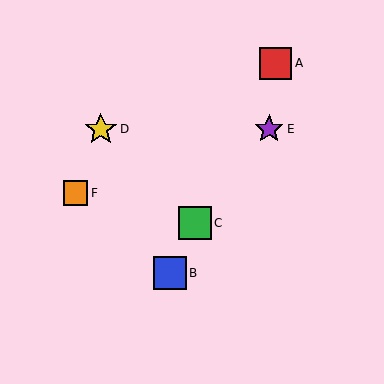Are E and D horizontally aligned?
Yes, both are at y≈129.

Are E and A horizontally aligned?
No, E is at y≈129 and A is at y≈63.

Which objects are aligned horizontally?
Objects D, E are aligned horizontally.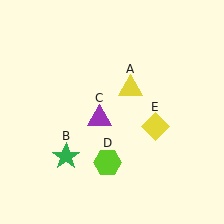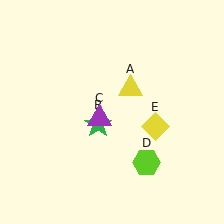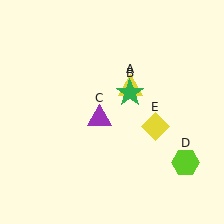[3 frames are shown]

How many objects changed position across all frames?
2 objects changed position: green star (object B), lime hexagon (object D).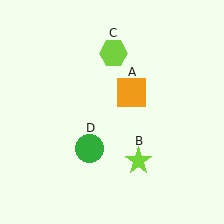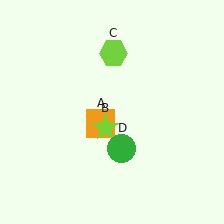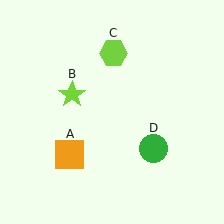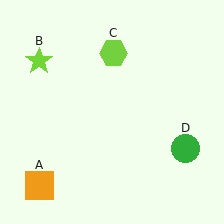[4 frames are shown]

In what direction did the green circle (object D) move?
The green circle (object D) moved right.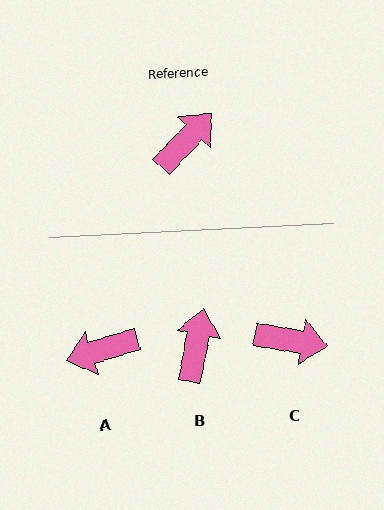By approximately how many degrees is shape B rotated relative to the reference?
Approximately 32 degrees counter-clockwise.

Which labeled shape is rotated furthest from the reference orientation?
A, about 151 degrees away.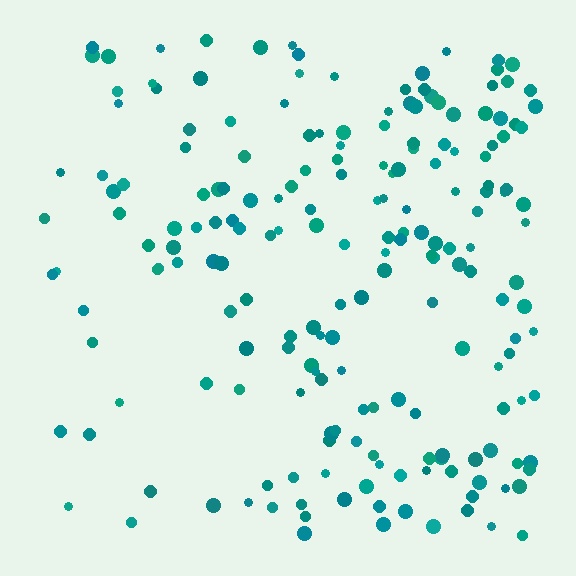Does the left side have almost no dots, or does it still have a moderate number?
Still a moderate number, just noticeably fewer than the right.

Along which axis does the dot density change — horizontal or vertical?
Horizontal.